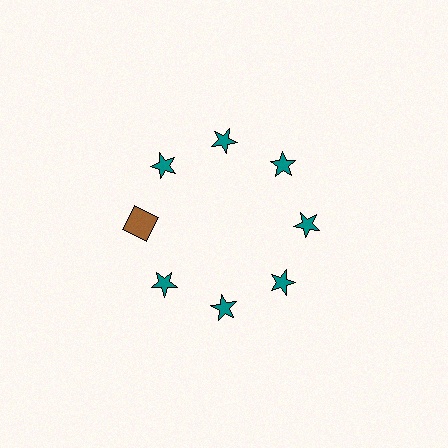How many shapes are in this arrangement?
There are 8 shapes arranged in a ring pattern.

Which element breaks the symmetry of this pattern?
The brown square at roughly the 9 o'clock position breaks the symmetry. All other shapes are teal stars.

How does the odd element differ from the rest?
It differs in both color (brown instead of teal) and shape (square instead of star).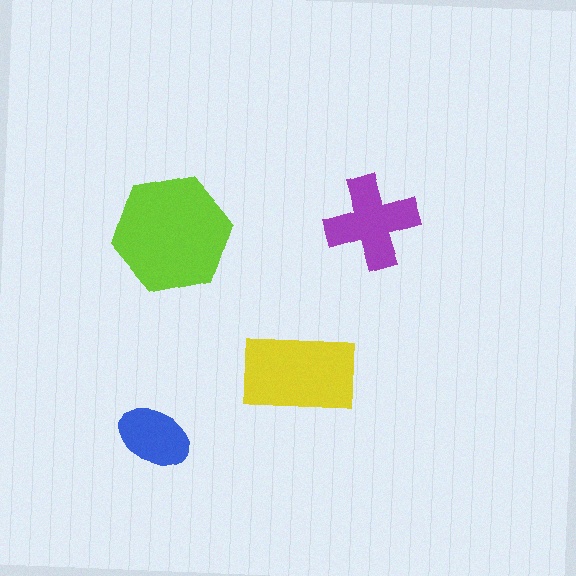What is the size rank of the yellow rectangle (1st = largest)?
2nd.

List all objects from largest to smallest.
The lime hexagon, the yellow rectangle, the purple cross, the blue ellipse.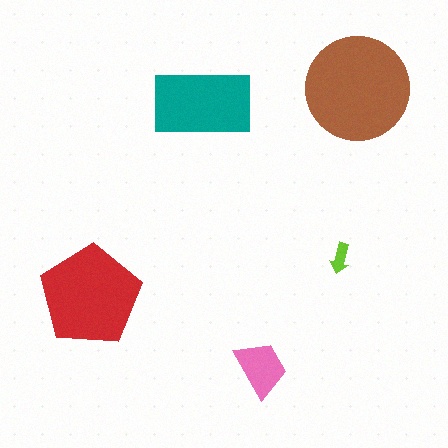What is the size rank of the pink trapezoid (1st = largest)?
4th.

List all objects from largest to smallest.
The brown circle, the red pentagon, the teal rectangle, the pink trapezoid, the lime arrow.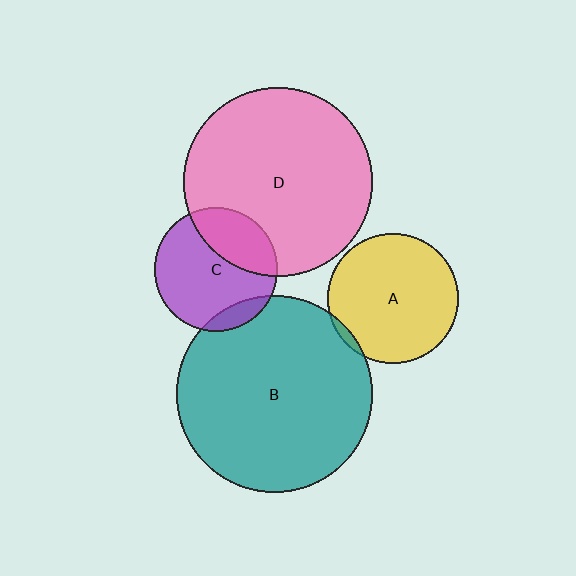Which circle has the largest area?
Circle B (teal).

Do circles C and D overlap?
Yes.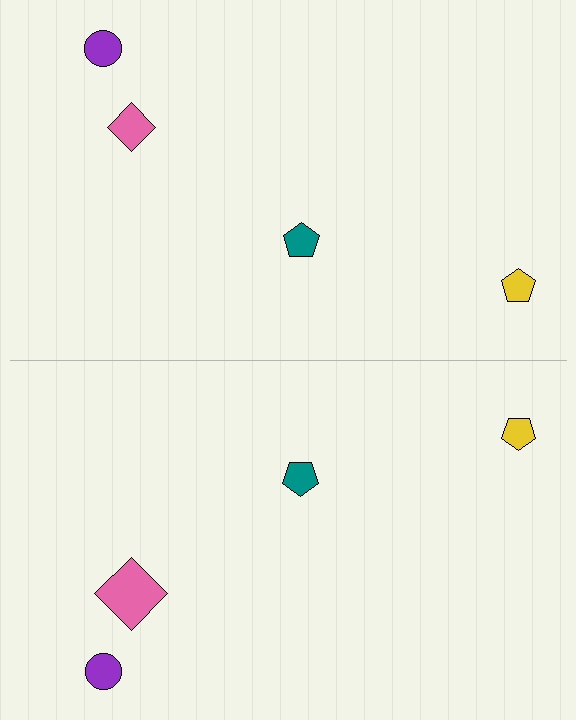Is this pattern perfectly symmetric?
No, the pattern is not perfectly symmetric. The pink diamond on the bottom side has a different size than its mirror counterpart.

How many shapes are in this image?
There are 8 shapes in this image.